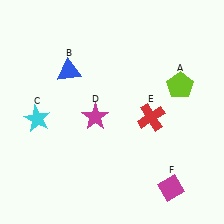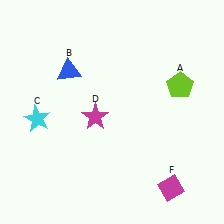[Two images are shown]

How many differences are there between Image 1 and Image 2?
There is 1 difference between the two images.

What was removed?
The red cross (E) was removed in Image 2.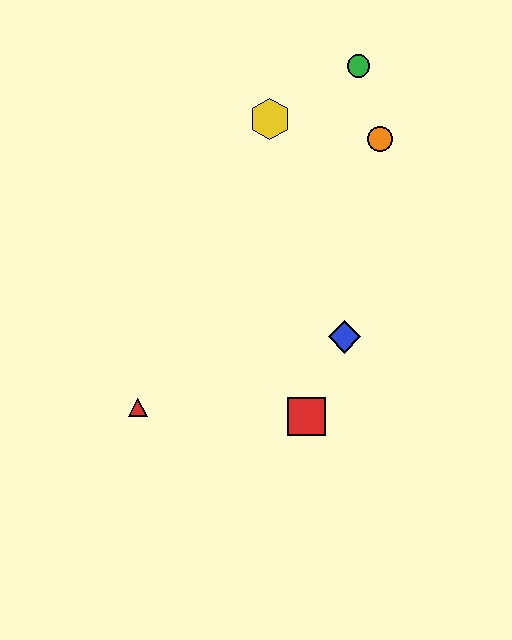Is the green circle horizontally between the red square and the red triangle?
No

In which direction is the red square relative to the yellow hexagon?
The red square is below the yellow hexagon.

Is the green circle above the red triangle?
Yes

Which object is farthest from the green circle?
The red triangle is farthest from the green circle.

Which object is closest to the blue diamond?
The red square is closest to the blue diamond.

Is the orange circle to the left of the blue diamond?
No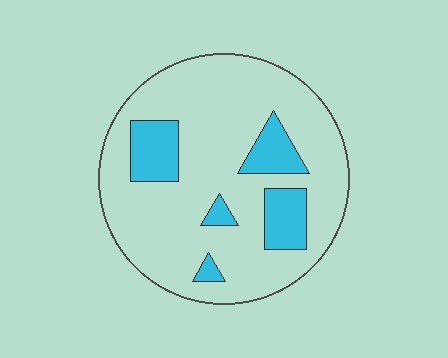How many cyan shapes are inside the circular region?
5.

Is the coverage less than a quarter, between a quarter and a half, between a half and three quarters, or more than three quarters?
Less than a quarter.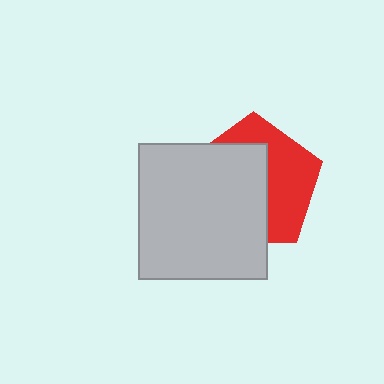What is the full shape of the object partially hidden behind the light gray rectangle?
The partially hidden object is a red pentagon.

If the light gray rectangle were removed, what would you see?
You would see the complete red pentagon.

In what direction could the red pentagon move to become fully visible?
The red pentagon could move right. That would shift it out from behind the light gray rectangle entirely.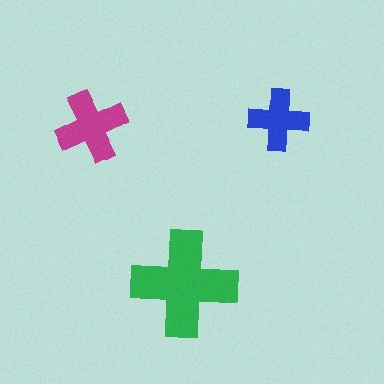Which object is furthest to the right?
The blue cross is rightmost.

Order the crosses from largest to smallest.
the green one, the magenta one, the blue one.